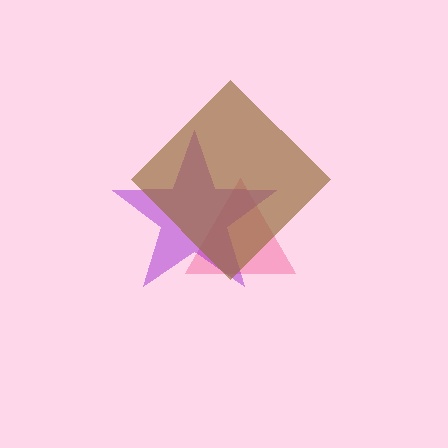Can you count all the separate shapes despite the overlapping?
Yes, there are 3 separate shapes.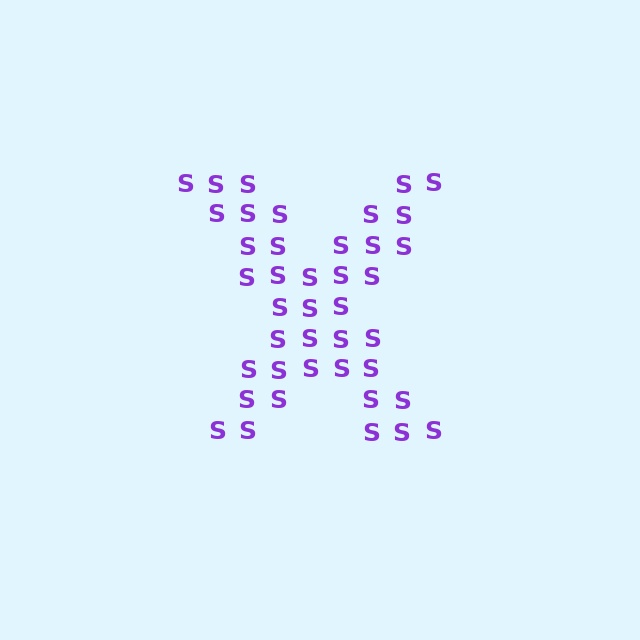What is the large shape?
The large shape is the letter X.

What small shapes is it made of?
It is made of small letter S's.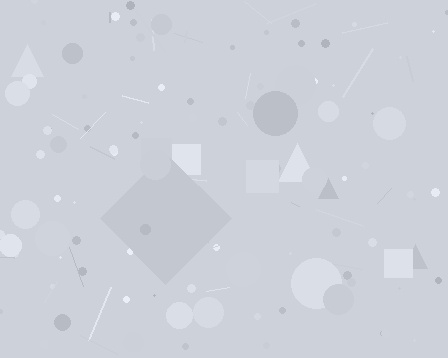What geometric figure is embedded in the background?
A diamond is embedded in the background.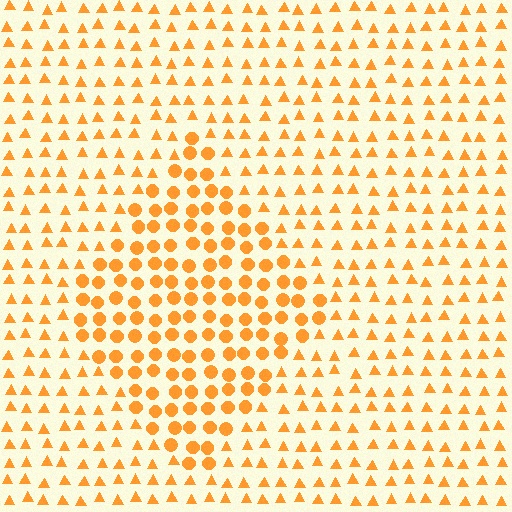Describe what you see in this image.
The image is filled with small orange elements arranged in a uniform grid. A diamond-shaped region contains circles, while the surrounding area contains triangles. The boundary is defined purely by the change in element shape.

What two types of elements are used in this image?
The image uses circles inside the diamond region and triangles outside it.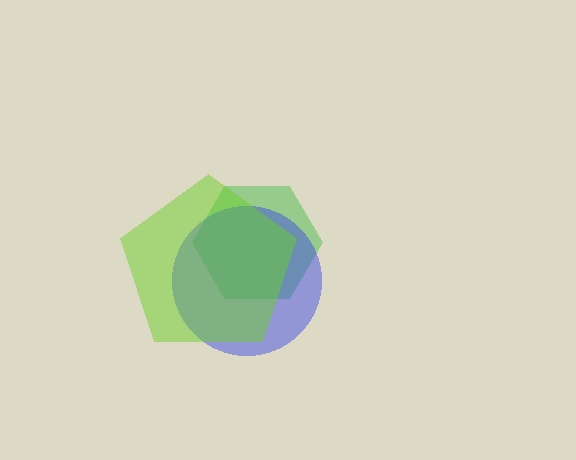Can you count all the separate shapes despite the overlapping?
Yes, there are 3 separate shapes.